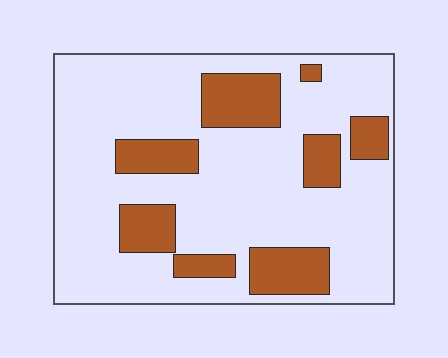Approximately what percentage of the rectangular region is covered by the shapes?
Approximately 25%.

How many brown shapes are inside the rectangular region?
8.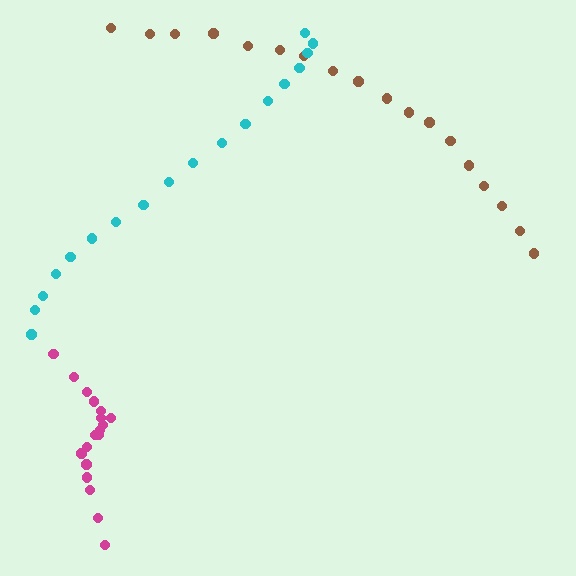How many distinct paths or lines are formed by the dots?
There are 3 distinct paths.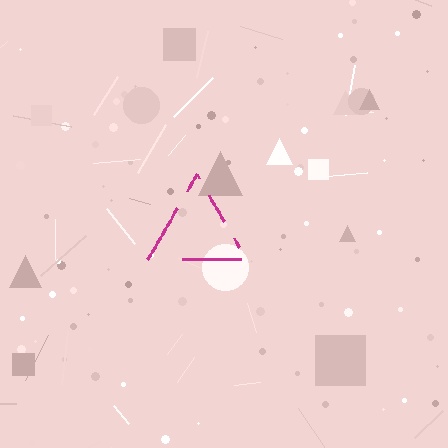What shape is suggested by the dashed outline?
The dashed outline suggests a triangle.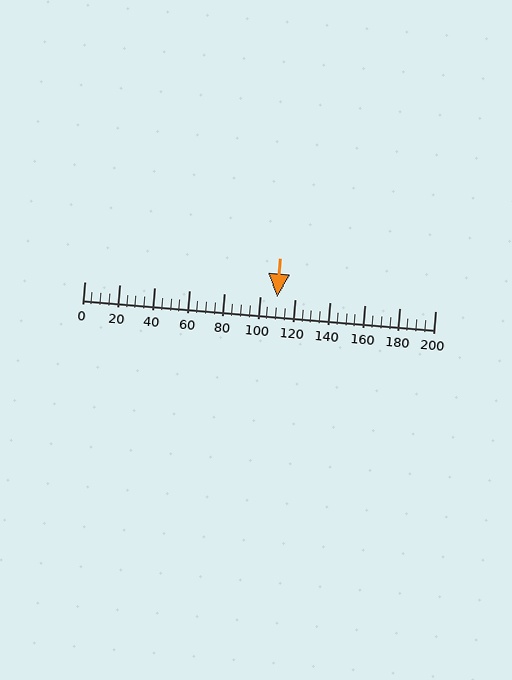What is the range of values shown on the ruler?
The ruler shows values from 0 to 200.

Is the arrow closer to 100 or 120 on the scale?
The arrow is closer to 120.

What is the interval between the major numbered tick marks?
The major tick marks are spaced 20 units apart.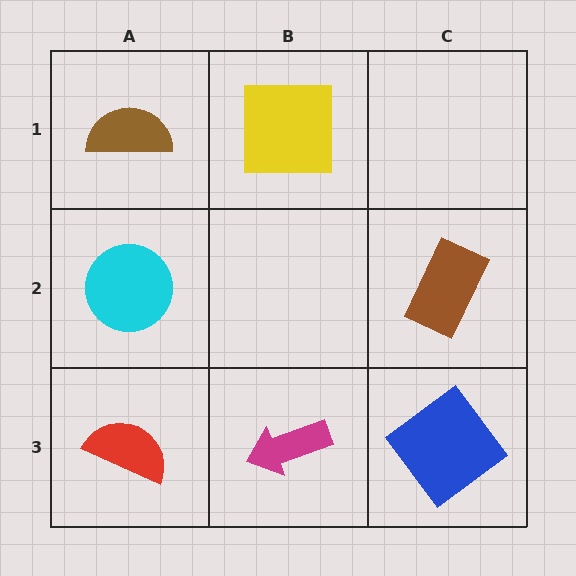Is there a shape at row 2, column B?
No, that cell is empty.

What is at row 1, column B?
A yellow square.